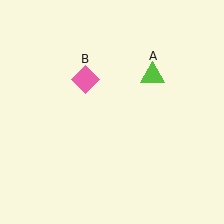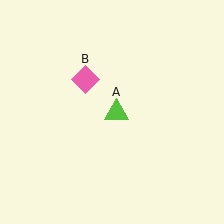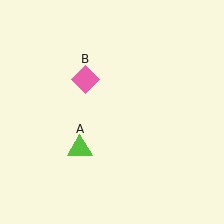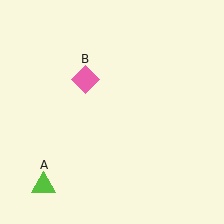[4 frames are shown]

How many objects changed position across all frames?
1 object changed position: lime triangle (object A).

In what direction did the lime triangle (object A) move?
The lime triangle (object A) moved down and to the left.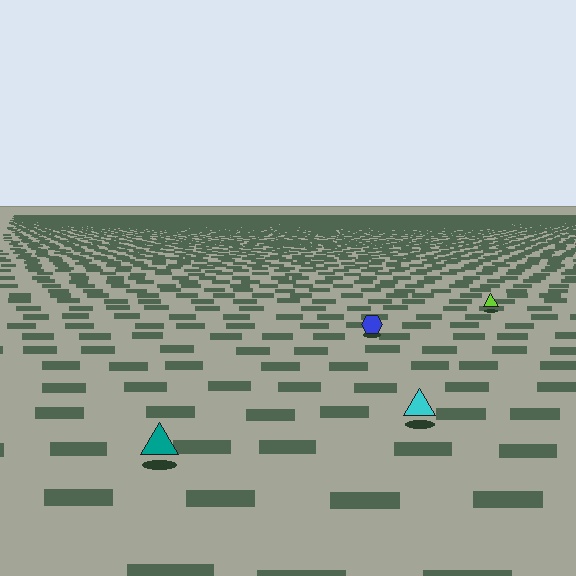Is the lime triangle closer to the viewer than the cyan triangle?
No. The cyan triangle is closer — you can tell from the texture gradient: the ground texture is coarser near it.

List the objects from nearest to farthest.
From nearest to farthest: the teal triangle, the cyan triangle, the blue hexagon, the lime triangle.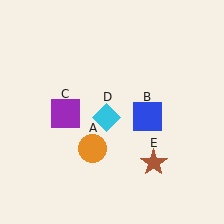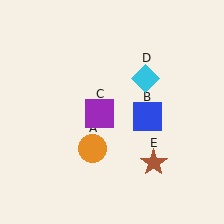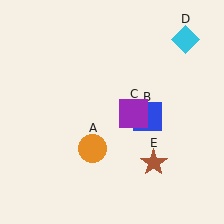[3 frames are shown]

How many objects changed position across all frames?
2 objects changed position: purple square (object C), cyan diamond (object D).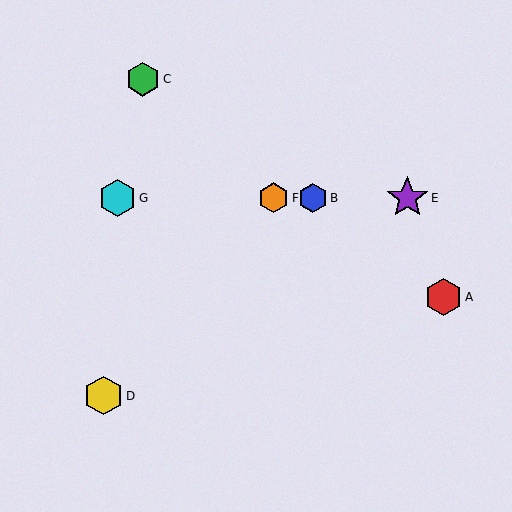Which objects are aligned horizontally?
Objects B, E, F, G are aligned horizontally.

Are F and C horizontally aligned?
No, F is at y≈198 and C is at y≈79.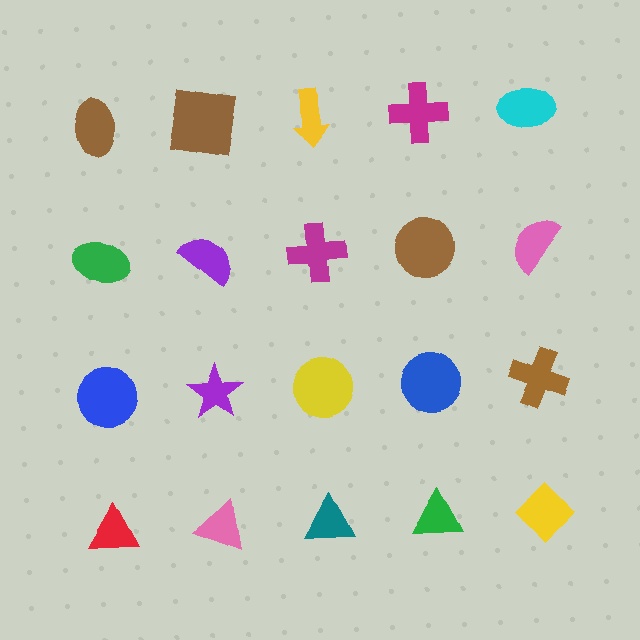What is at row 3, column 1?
A blue circle.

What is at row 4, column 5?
A yellow diamond.